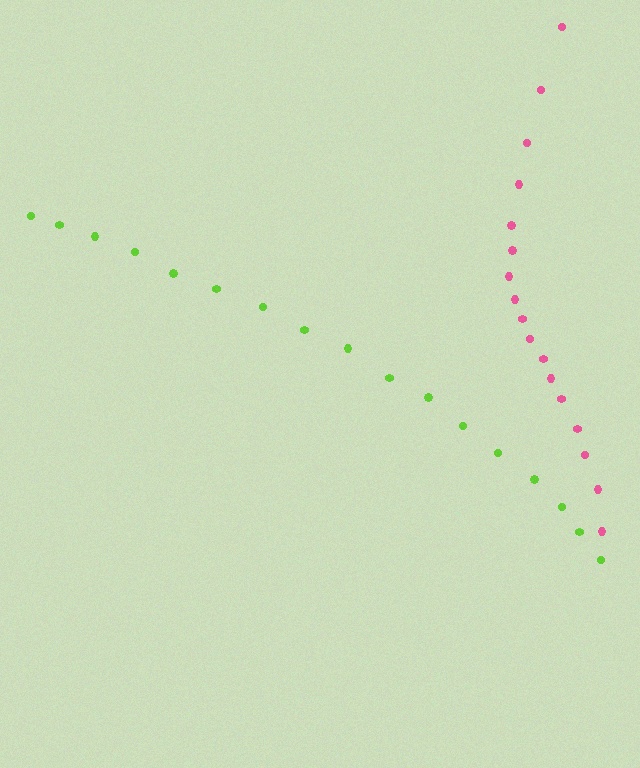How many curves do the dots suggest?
There are 2 distinct paths.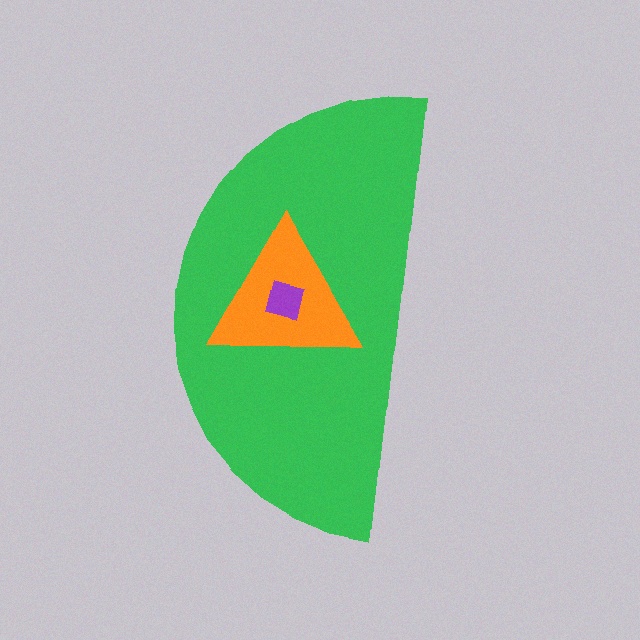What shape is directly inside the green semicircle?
The orange triangle.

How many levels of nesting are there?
3.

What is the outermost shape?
The green semicircle.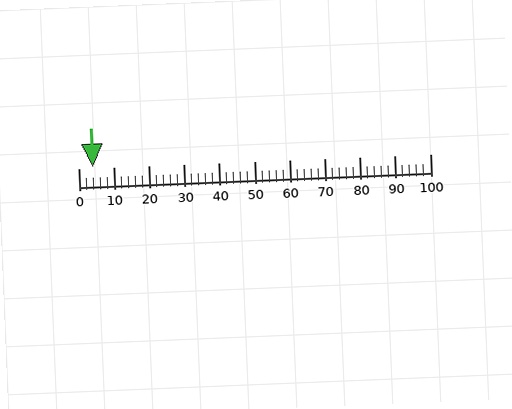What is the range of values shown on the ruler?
The ruler shows values from 0 to 100.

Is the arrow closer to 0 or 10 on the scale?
The arrow is closer to 0.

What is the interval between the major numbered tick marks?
The major tick marks are spaced 10 units apart.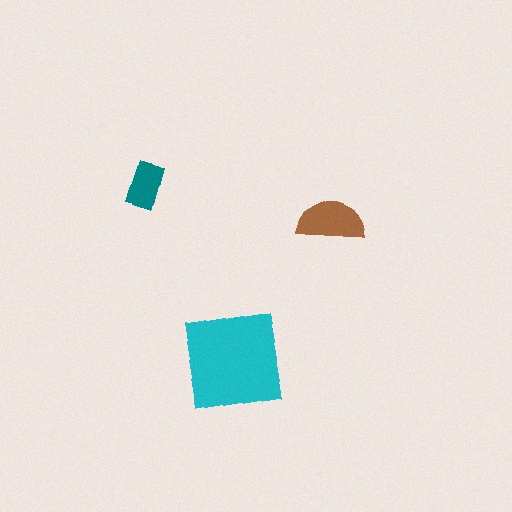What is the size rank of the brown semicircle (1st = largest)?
2nd.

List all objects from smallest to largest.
The teal rectangle, the brown semicircle, the cyan square.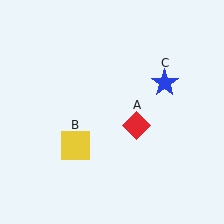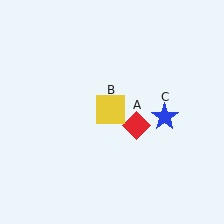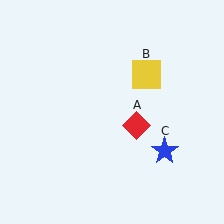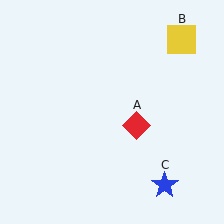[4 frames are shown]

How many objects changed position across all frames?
2 objects changed position: yellow square (object B), blue star (object C).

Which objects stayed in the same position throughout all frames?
Red diamond (object A) remained stationary.